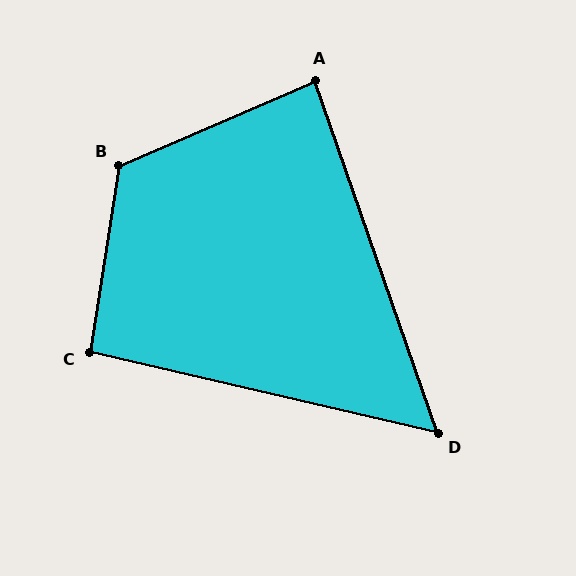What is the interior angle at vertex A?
Approximately 86 degrees (approximately right).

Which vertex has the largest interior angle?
B, at approximately 122 degrees.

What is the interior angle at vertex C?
Approximately 94 degrees (approximately right).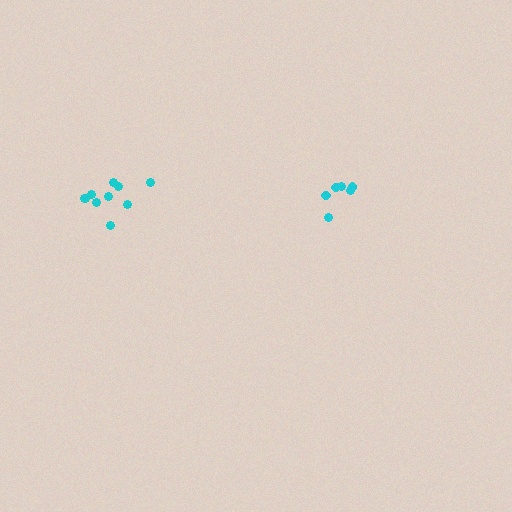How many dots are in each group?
Group 1: 10 dots, Group 2: 6 dots (16 total).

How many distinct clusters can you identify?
There are 2 distinct clusters.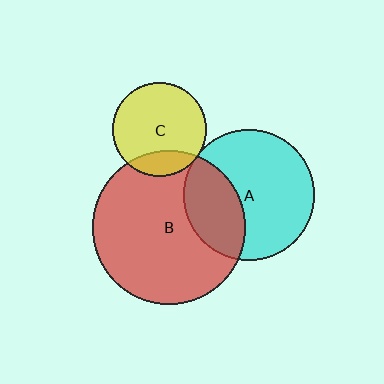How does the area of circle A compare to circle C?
Approximately 2.0 times.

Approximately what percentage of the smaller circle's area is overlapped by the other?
Approximately 5%.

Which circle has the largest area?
Circle B (red).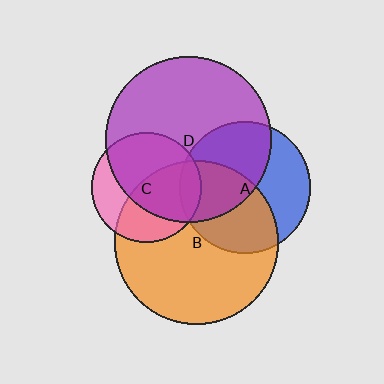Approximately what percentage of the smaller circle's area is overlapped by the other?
Approximately 50%.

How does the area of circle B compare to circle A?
Approximately 1.6 times.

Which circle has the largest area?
Circle D (purple).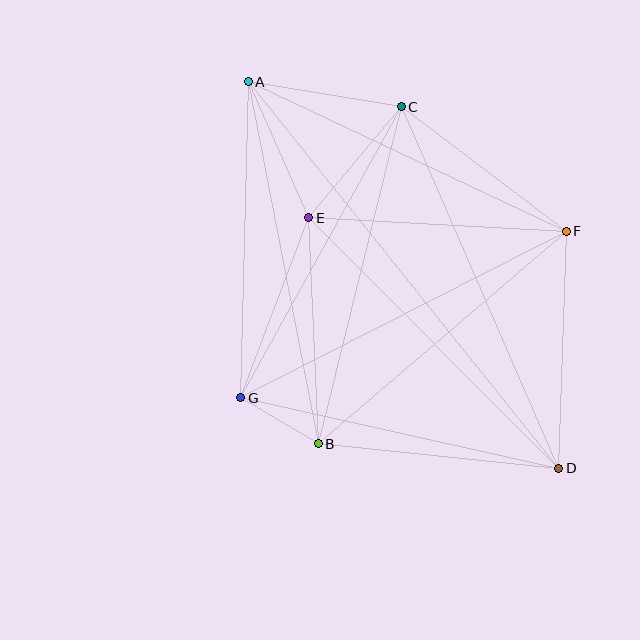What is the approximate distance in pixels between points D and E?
The distance between D and E is approximately 354 pixels.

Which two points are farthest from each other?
Points A and D are farthest from each other.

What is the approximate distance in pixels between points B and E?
The distance between B and E is approximately 226 pixels.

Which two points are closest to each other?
Points B and G are closest to each other.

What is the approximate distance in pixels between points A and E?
The distance between A and E is approximately 149 pixels.